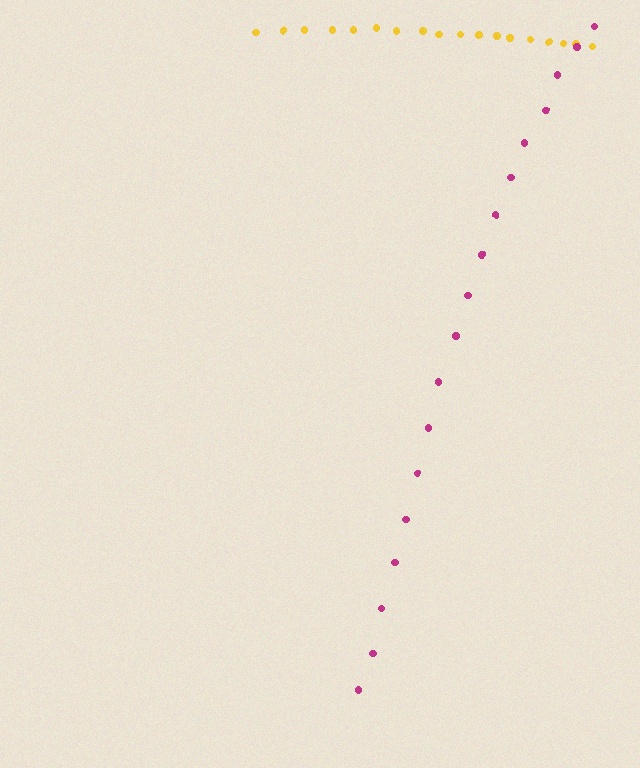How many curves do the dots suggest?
There are 2 distinct paths.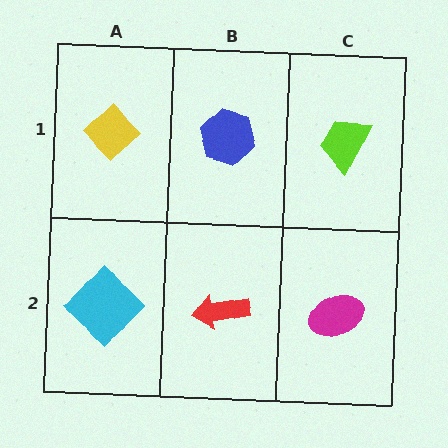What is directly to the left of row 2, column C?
A red arrow.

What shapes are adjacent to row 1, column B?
A red arrow (row 2, column B), a yellow diamond (row 1, column A), a lime trapezoid (row 1, column C).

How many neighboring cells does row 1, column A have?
2.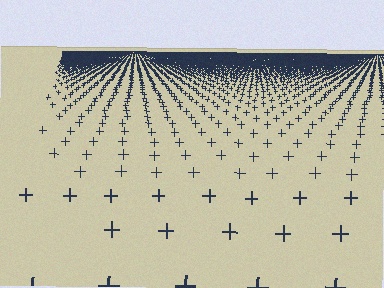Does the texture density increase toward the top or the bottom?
Density increases toward the top.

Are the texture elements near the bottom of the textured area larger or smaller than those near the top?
Larger. Near the bottom, elements are closer to the viewer and appear at a bigger on-screen size.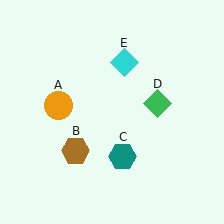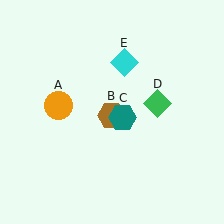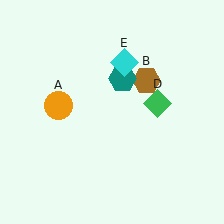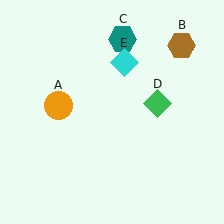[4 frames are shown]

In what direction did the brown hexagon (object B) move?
The brown hexagon (object B) moved up and to the right.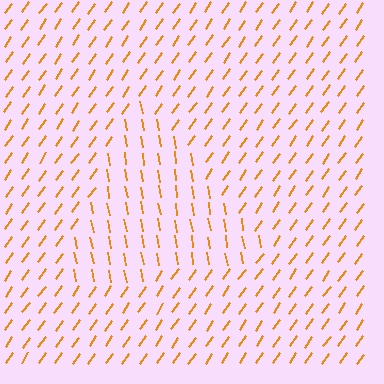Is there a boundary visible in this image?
Yes, there is a texture boundary formed by a change in line orientation.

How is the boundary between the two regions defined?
The boundary is defined purely by a change in line orientation (approximately 45 degrees difference). All lines are the same color and thickness.